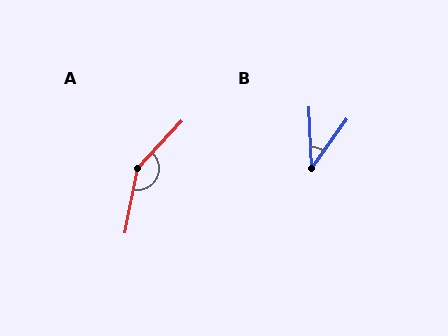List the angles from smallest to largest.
B (38°), A (147°).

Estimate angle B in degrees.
Approximately 38 degrees.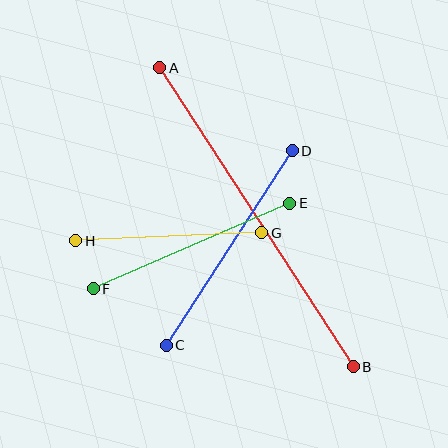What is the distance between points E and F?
The distance is approximately 214 pixels.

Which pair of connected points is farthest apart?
Points A and B are farthest apart.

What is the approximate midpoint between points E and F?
The midpoint is at approximately (191, 246) pixels.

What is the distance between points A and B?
The distance is approximately 356 pixels.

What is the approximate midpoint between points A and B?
The midpoint is at approximately (256, 217) pixels.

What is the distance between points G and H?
The distance is approximately 187 pixels.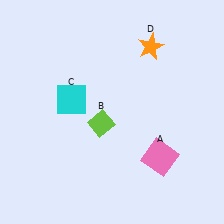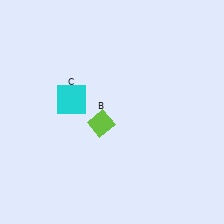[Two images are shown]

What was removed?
The orange star (D), the pink square (A) were removed in Image 2.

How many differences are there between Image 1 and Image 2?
There are 2 differences between the two images.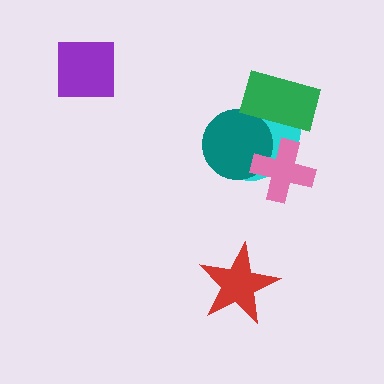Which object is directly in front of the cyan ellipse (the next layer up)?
The teal circle is directly in front of the cyan ellipse.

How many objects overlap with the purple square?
0 objects overlap with the purple square.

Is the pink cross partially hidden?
No, no other shape covers it.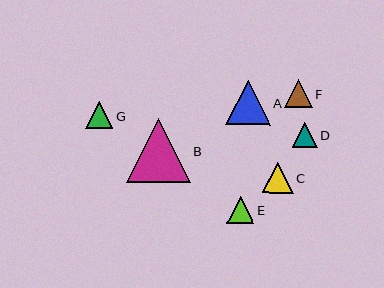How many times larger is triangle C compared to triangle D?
Triangle C is approximately 1.2 times the size of triangle D.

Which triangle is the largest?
Triangle B is the largest with a size of approximately 64 pixels.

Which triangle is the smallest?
Triangle D is the smallest with a size of approximately 25 pixels.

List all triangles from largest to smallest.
From largest to smallest: B, A, C, F, G, E, D.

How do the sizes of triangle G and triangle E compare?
Triangle G and triangle E are approximately the same size.